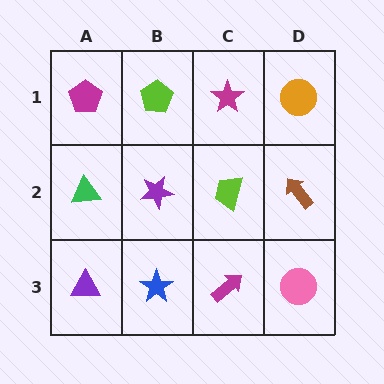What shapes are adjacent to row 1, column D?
A brown arrow (row 2, column D), a magenta star (row 1, column C).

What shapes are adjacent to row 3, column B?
A purple star (row 2, column B), a purple triangle (row 3, column A), a magenta arrow (row 3, column C).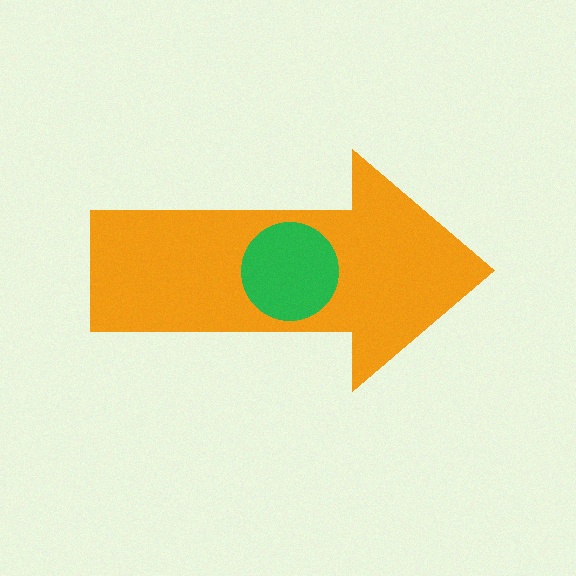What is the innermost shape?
The green circle.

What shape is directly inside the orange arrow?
The green circle.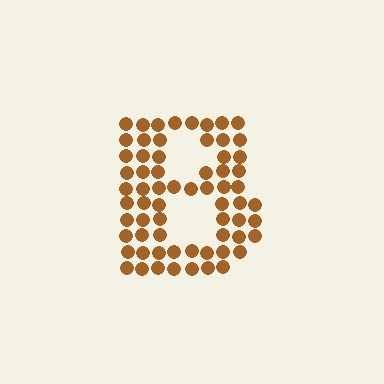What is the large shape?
The large shape is the letter B.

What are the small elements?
The small elements are circles.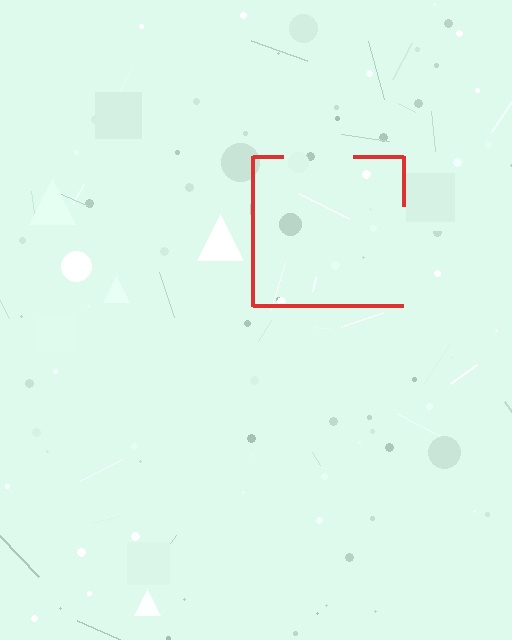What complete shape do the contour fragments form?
The contour fragments form a square.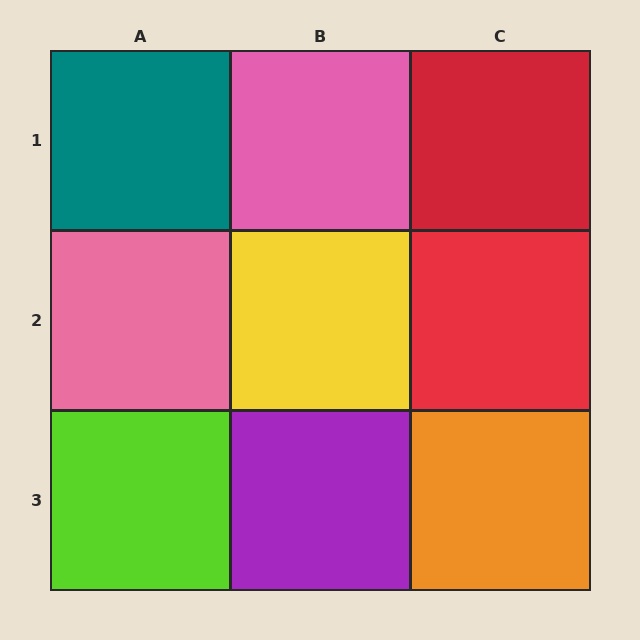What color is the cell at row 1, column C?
Red.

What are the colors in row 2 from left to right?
Pink, yellow, red.